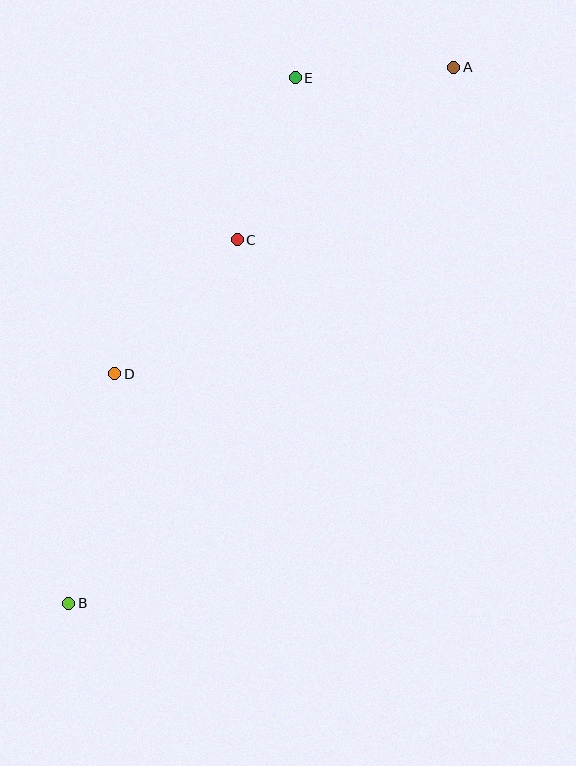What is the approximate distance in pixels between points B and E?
The distance between B and E is approximately 572 pixels.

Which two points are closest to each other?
Points A and E are closest to each other.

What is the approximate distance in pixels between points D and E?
The distance between D and E is approximately 347 pixels.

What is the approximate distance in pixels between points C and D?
The distance between C and D is approximately 182 pixels.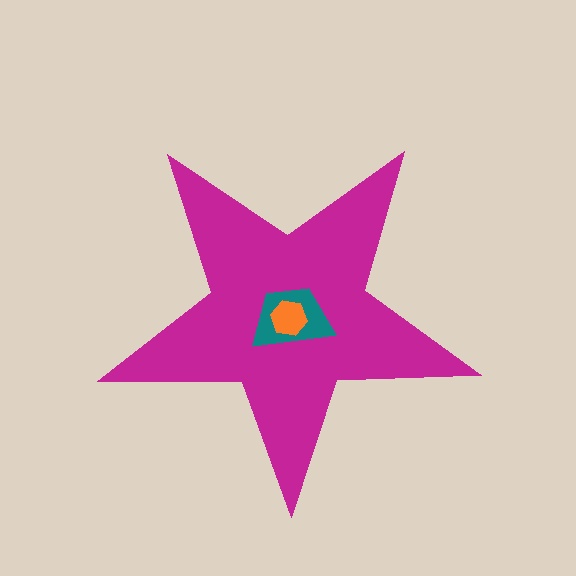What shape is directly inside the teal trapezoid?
The orange hexagon.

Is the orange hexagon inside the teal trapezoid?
Yes.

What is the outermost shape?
The magenta star.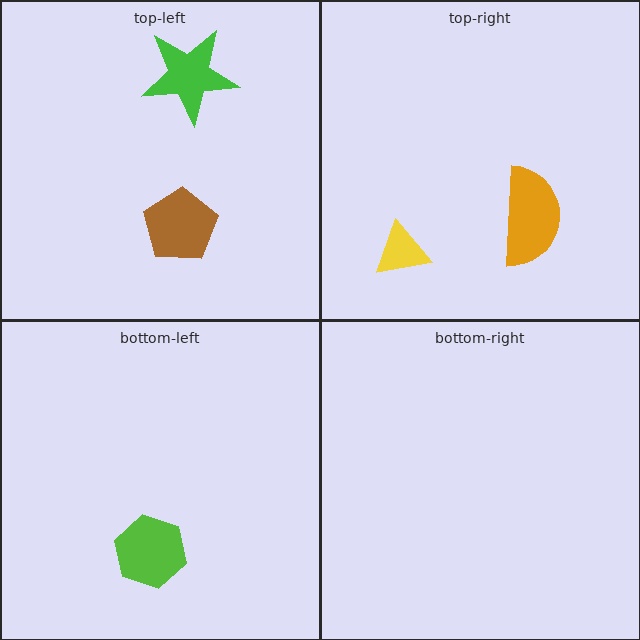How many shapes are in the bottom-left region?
1.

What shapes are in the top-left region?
The green star, the brown pentagon.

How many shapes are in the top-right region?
2.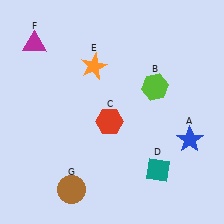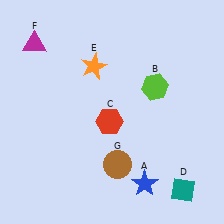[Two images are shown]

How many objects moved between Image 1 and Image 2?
3 objects moved between the two images.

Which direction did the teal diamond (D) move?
The teal diamond (D) moved right.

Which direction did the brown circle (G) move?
The brown circle (G) moved right.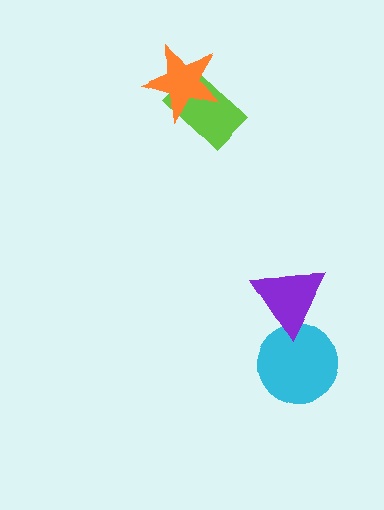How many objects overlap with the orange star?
1 object overlaps with the orange star.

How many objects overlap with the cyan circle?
1 object overlaps with the cyan circle.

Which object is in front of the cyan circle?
The purple triangle is in front of the cyan circle.